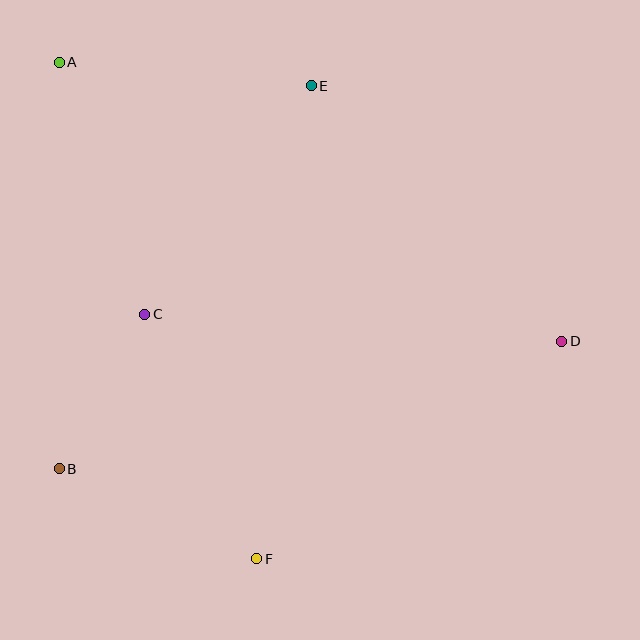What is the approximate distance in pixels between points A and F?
The distance between A and F is approximately 534 pixels.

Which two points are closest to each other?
Points B and C are closest to each other.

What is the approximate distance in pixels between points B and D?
The distance between B and D is approximately 518 pixels.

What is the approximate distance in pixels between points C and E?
The distance between C and E is approximately 283 pixels.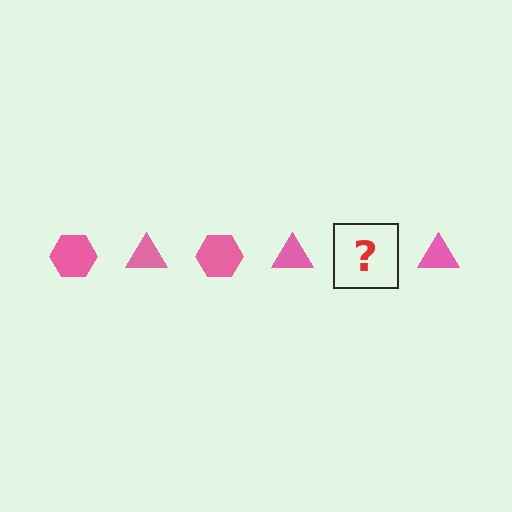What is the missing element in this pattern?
The missing element is a pink hexagon.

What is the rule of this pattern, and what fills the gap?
The rule is that the pattern cycles through hexagon, triangle shapes in pink. The gap should be filled with a pink hexagon.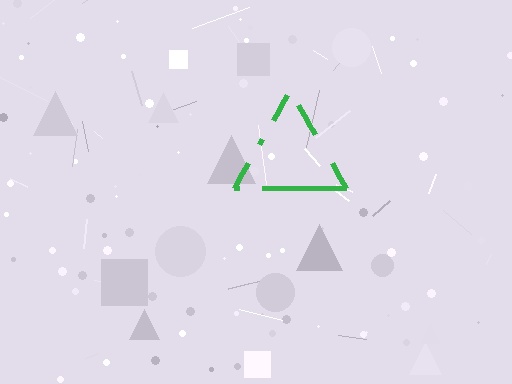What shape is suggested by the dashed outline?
The dashed outline suggests a triangle.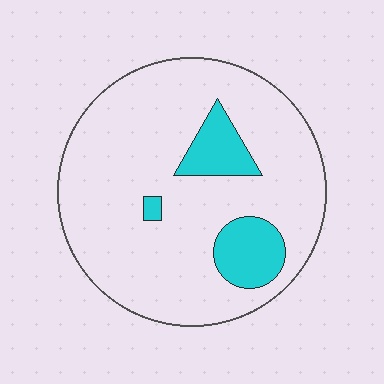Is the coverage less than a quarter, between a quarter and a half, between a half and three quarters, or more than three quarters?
Less than a quarter.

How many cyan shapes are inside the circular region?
3.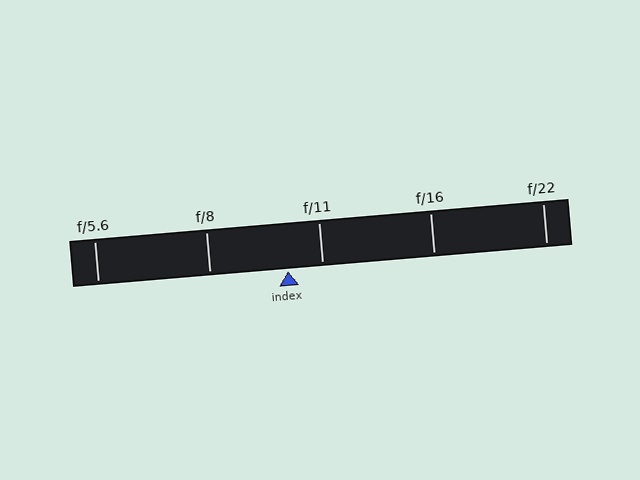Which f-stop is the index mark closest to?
The index mark is closest to f/11.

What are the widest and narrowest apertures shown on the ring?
The widest aperture shown is f/5.6 and the narrowest is f/22.